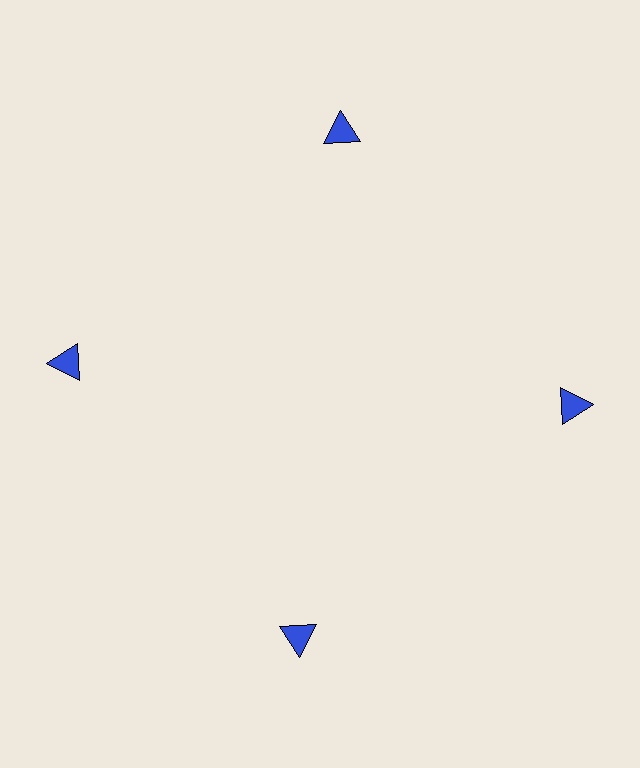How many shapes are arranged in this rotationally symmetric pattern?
There are 4 shapes, arranged in 4 groups of 1.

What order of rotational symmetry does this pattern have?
This pattern has 4-fold rotational symmetry.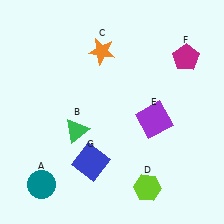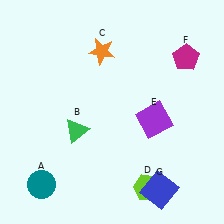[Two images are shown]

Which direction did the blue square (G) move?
The blue square (G) moved right.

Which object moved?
The blue square (G) moved right.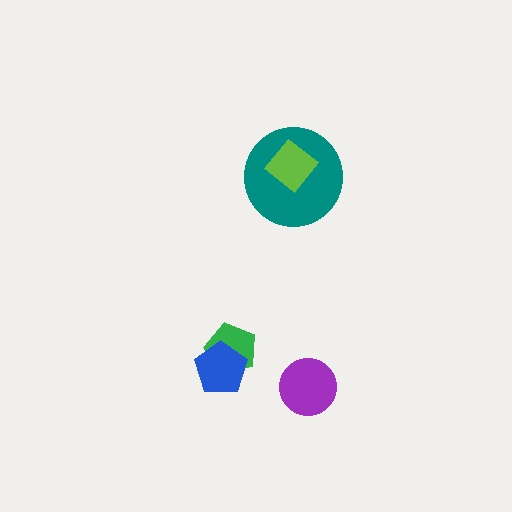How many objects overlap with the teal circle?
1 object overlaps with the teal circle.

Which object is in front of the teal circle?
The lime diamond is in front of the teal circle.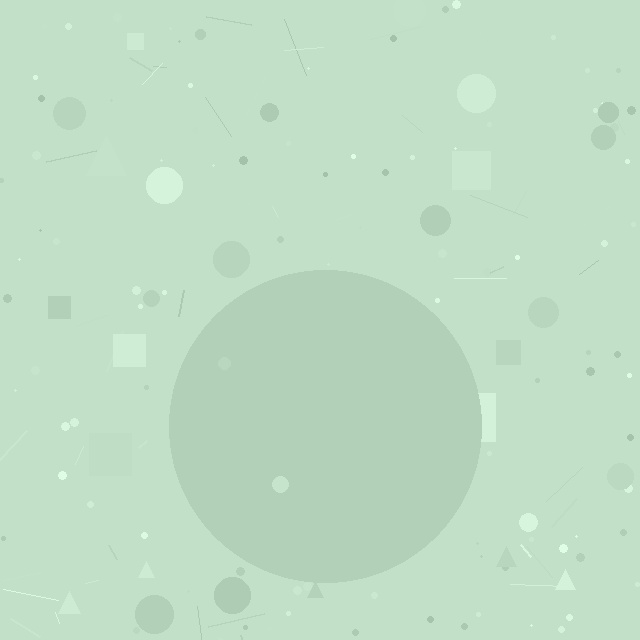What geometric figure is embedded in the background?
A circle is embedded in the background.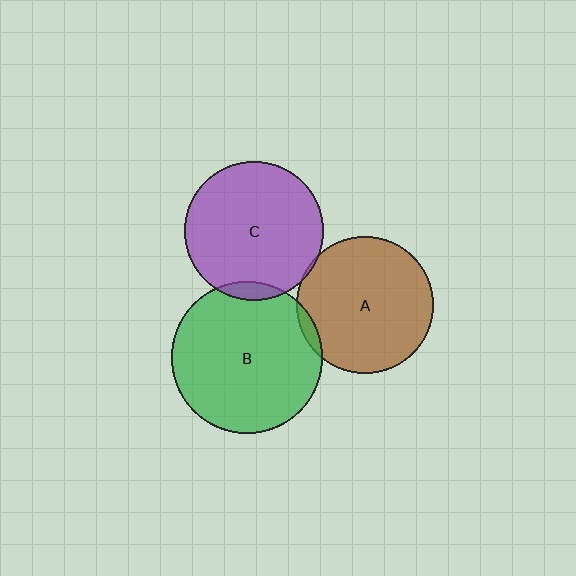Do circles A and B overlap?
Yes.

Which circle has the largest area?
Circle B (green).